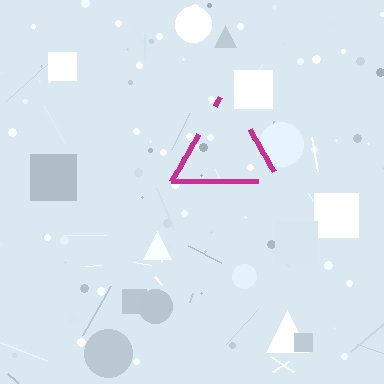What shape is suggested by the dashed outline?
The dashed outline suggests a triangle.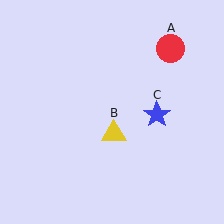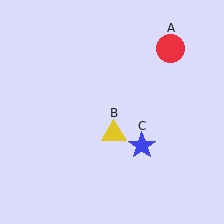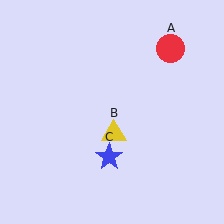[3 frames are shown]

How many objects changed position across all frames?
1 object changed position: blue star (object C).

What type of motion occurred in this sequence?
The blue star (object C) rotated clockwise around the center of the scene.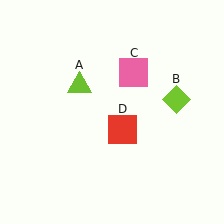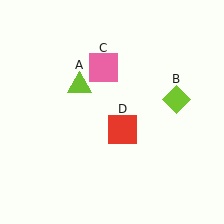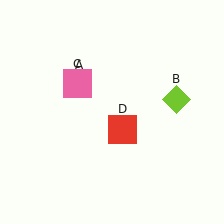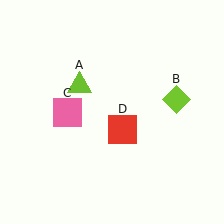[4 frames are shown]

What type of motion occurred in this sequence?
The pink square (object C) rotated counterclockwise around the center of the scene.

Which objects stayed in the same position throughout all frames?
Lime triangle (object A) and lime diamond (object B) and red square (object D) remained stationary.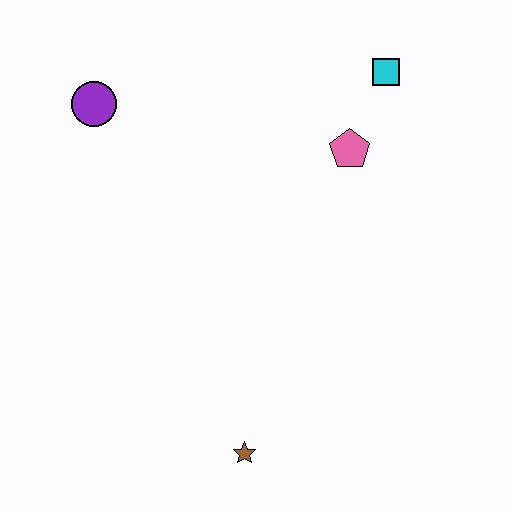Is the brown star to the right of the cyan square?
No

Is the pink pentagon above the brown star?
Yes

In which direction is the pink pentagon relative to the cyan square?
The pink pentagon is below the cyan square.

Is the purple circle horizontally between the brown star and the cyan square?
No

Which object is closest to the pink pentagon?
The cyan square is closest to the pink pentagon.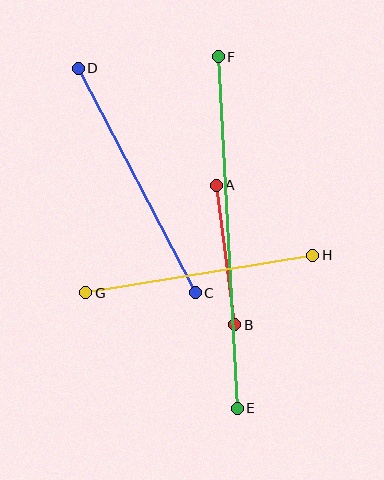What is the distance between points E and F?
The distance is approximately 352 pixels.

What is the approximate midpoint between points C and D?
The midpoint is at approximately (137, 180) pixels.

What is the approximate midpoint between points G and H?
The midpoint is at approximately (199, 274) pixels.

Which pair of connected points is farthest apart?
Points E and F are farthest apart.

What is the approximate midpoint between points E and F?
The midpoint is at approximately (228, 233) pixels.